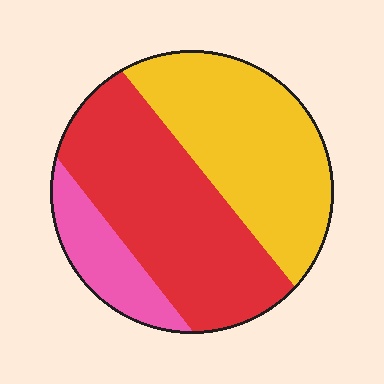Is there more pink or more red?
Red.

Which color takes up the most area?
Red, at roughly 45%.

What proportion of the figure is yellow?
Yellow takes up about two fifths (2/5) of the figure.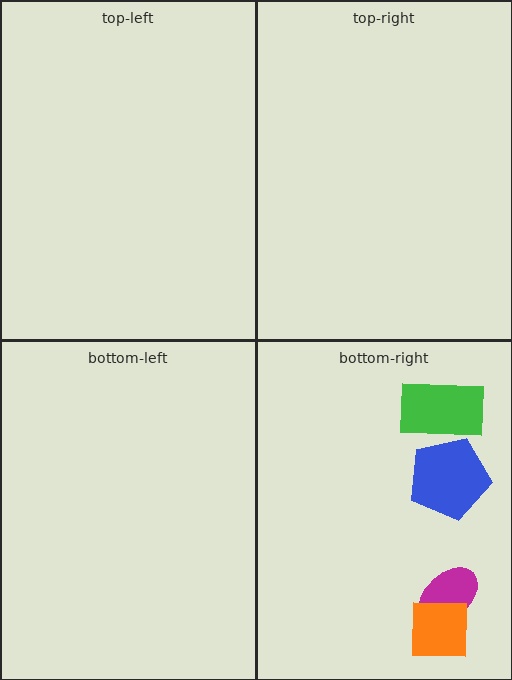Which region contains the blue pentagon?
The bottom-right region.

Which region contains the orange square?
The bottom-right region.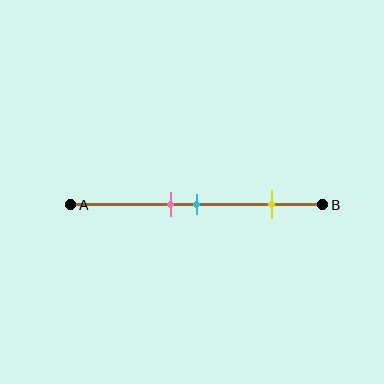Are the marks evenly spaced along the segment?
No, the marks are not evenly spaced.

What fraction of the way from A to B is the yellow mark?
The yellow mark is approximately 80% (0.8) of the way from A to B.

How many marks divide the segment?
There are 3 marks dividing the segment.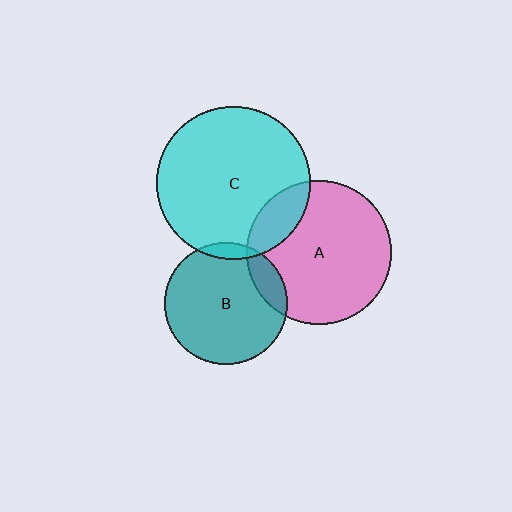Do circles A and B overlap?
Yes.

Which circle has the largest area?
Circle C (cyan).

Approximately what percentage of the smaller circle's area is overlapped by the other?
Approximately 15%.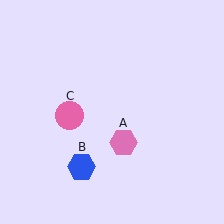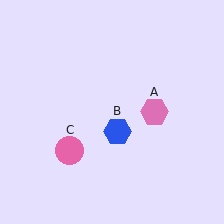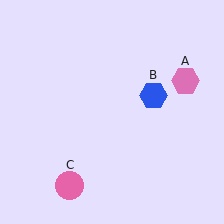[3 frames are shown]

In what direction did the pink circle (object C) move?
The pink circle (object C) moved down.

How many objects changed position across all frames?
3 objects changed position: pink hexagon (object A), blue hexagon (object B), pink circle (object C).